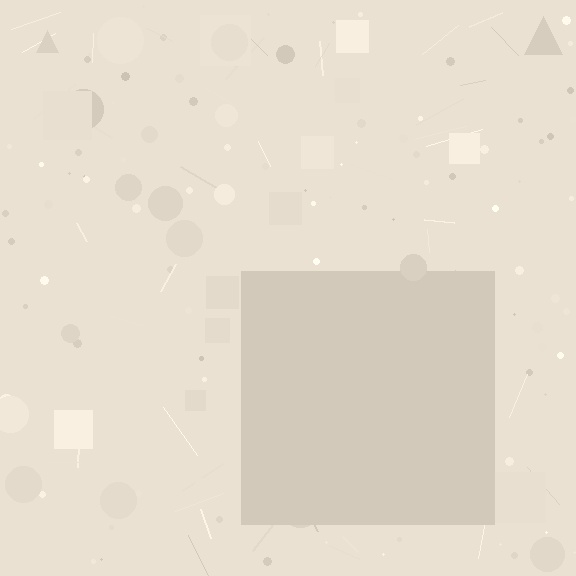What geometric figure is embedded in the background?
A square is embedded in the background.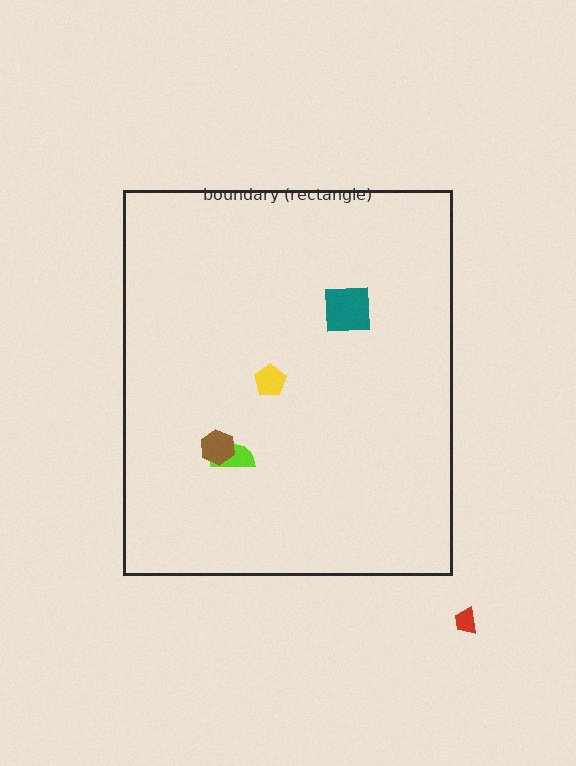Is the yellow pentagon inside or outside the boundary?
Inside.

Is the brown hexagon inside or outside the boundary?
Inside.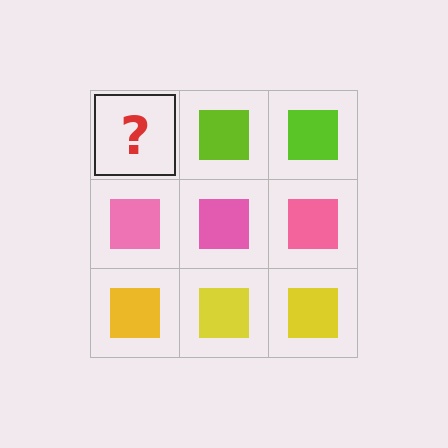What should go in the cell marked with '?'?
The missing cell should contain a lime square.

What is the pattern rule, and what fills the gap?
The rule is that each row has a consistent color. The gap should be filled with a lime square.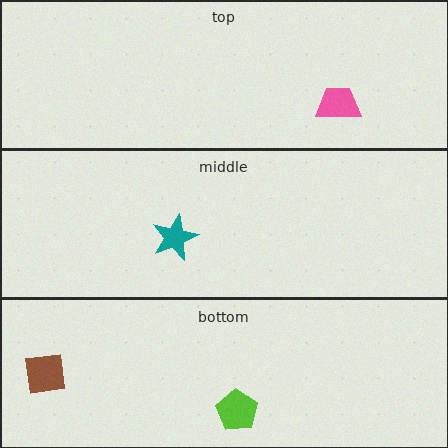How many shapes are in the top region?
1.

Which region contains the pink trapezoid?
The top region.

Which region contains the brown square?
The bottom region.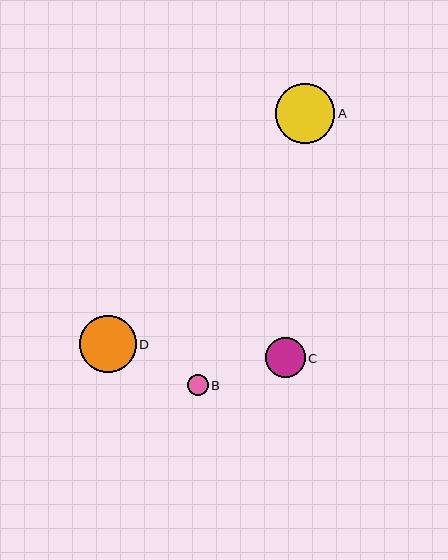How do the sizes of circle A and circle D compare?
Circle A and circle D are approximately the same size.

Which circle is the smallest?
Circle B is the smallest with a size of approximately 21 pixels.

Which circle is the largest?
Circle A is the largest with a size of approximately 60 pixels.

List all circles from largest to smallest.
From largest to smallest: A, D, C, B.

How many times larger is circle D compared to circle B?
Circle D is approximately 2.8 times the size of circle B.